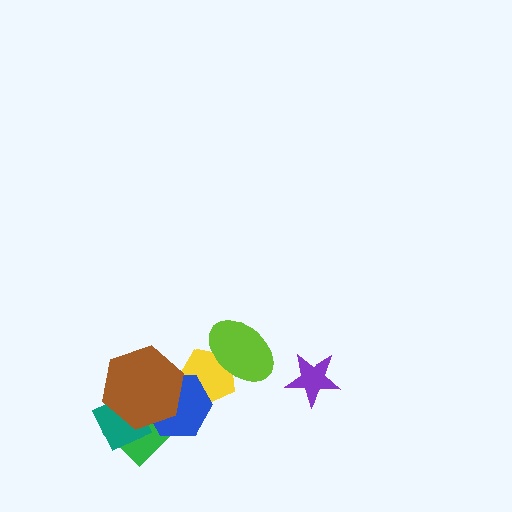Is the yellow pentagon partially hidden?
Yes, it is partially covered by another shape.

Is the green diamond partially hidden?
Yes, it is partially covered by another shape.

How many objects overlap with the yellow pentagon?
3 objects overlap with the yellow pentagon.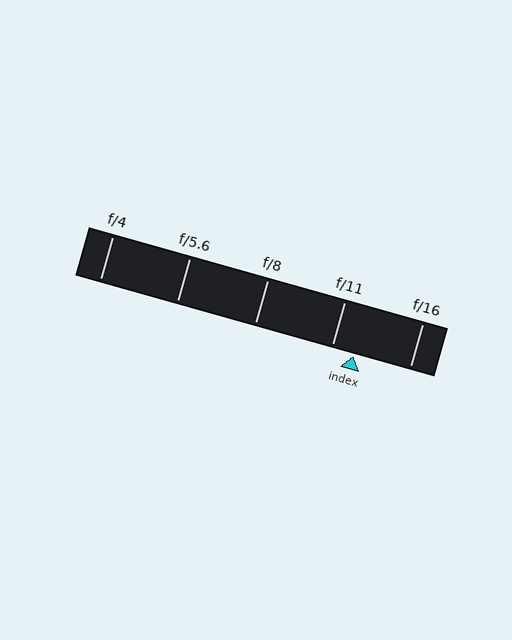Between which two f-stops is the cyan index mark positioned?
The index mark is between f/11 and f/16.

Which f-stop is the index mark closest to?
The index mark is closest to f/11.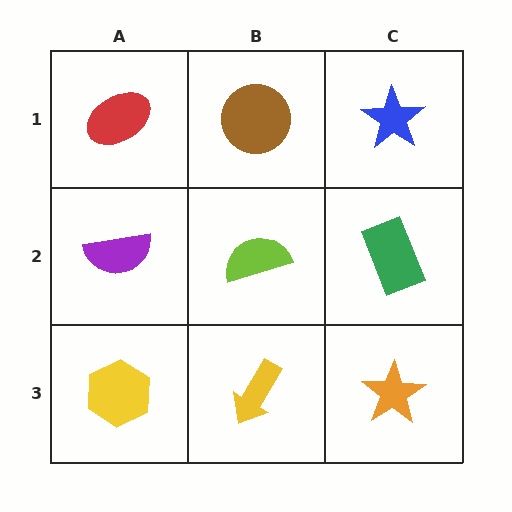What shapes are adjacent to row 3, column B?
A lime semicircle (row 2, column B), a yellow hexagon (row 3, column A), an orange star (row 3, column C).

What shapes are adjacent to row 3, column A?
A purple semicircle (row 2, column A), a yellow arrow (row 3, column B).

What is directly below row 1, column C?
A green rectangle.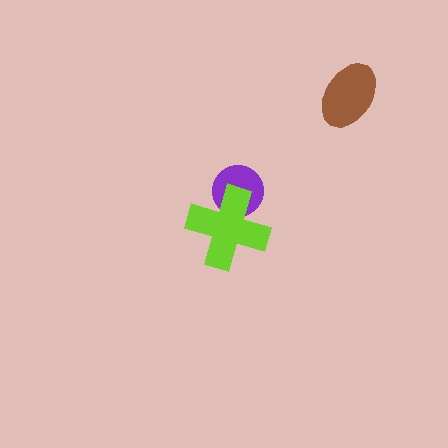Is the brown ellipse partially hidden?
No, no other shape covers it.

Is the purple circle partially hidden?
Yes, it is partially covered by another shape.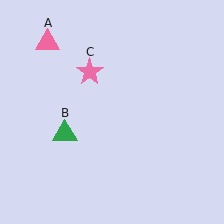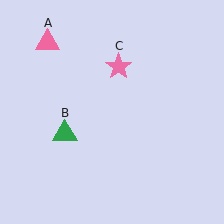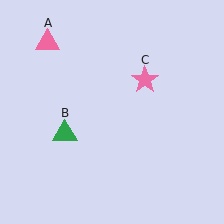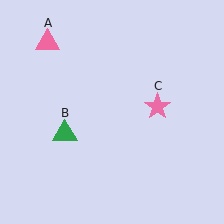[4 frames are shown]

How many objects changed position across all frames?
1 object changed position: pink star (object C).